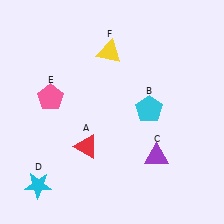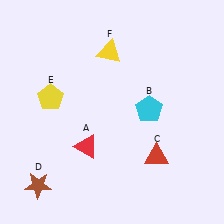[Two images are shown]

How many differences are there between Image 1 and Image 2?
There are 3 differences between the two images.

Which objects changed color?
C changed from purple to red. D changed from cyan to brown. E changed from pink to yellow.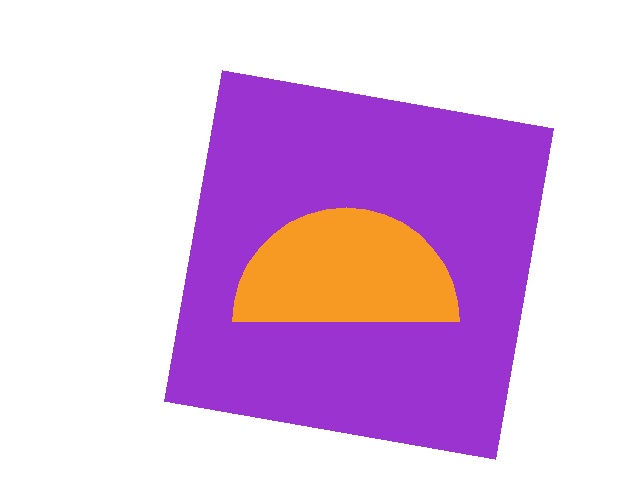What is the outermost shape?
The purple square.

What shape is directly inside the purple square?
The orange semicircle.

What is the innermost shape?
The orange semicircle.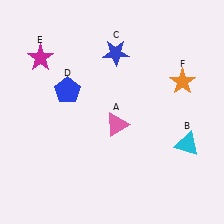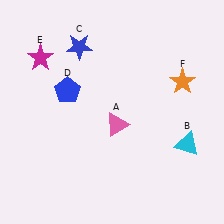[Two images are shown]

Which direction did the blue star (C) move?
The blue star (C) moved left.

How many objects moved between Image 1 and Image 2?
1 object moved between the two images.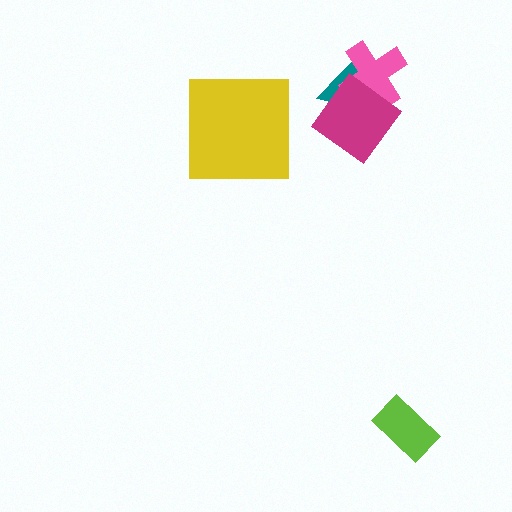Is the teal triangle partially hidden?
Yes, it is partially covered by another shape.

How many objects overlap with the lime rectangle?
0 objects overlap with the lime rectangle.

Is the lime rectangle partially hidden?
No, no other shape covers it.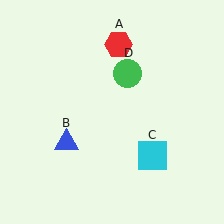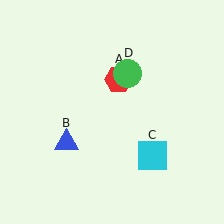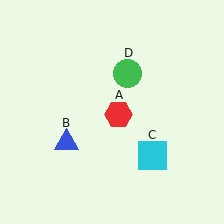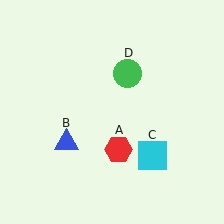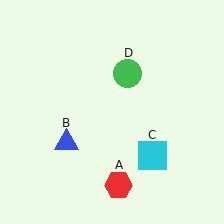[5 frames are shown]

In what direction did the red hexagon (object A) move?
The red hexagon (object A) moved down.